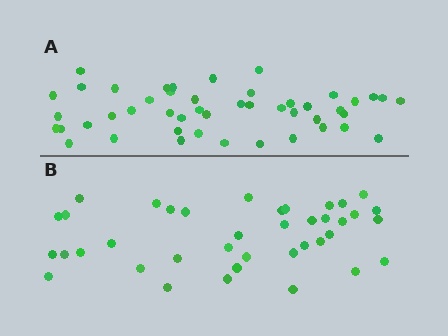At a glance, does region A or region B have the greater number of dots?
Region A (the top region) has more dots.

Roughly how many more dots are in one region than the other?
Region A has roughly 8 or so more dots than region B.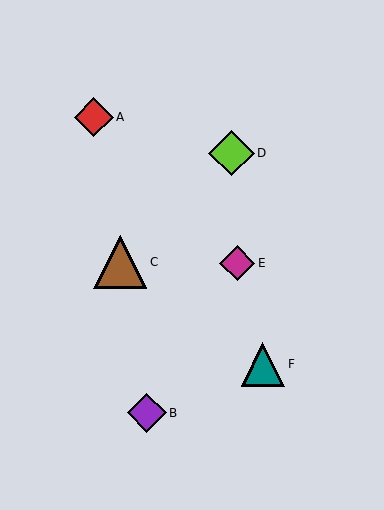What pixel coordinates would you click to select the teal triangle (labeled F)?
Click at (263, 364) to select the teal triangle F.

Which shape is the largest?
The brown triangle (labeled C) is the largest.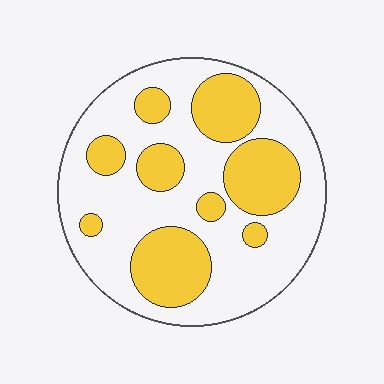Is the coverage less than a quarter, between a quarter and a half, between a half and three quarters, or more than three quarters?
Between a quarter and a half.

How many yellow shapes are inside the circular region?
9.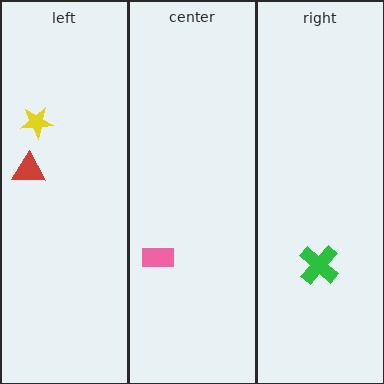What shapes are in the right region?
The green cross.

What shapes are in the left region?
The red triangle, the yellow star.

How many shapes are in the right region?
1.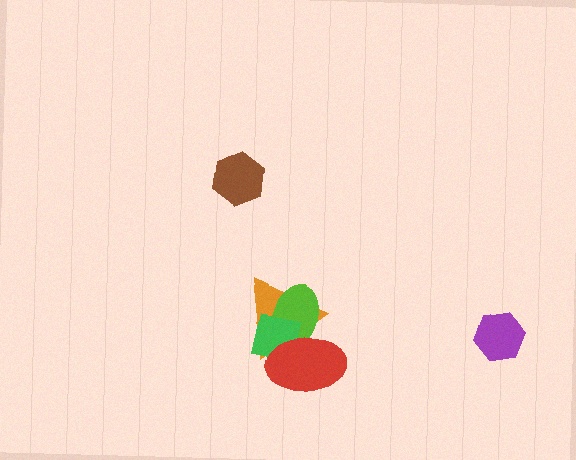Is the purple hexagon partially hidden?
No, no other shape covers it.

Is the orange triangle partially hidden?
Yes, it is partially covered by another shape.